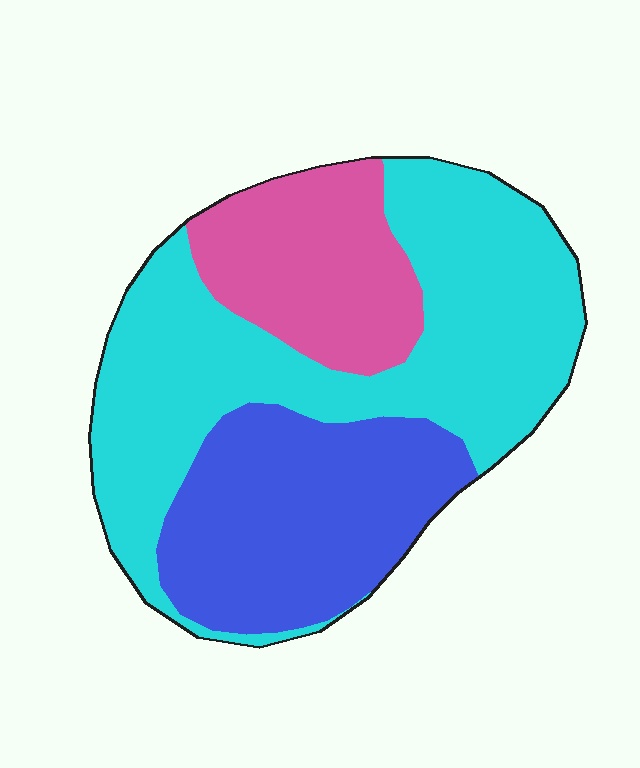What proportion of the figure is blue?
Blue covers roughly 30% of the figure.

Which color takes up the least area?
Pink, at roughly 20%.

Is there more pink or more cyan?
Cyan.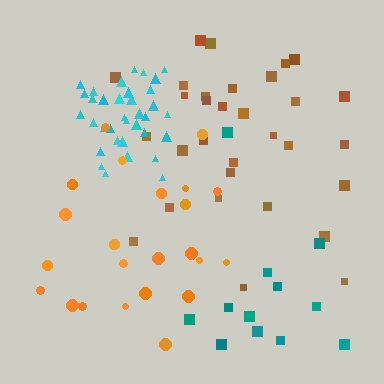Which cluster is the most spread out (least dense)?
Teal.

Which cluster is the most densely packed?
Cyan.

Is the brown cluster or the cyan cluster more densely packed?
Cyan.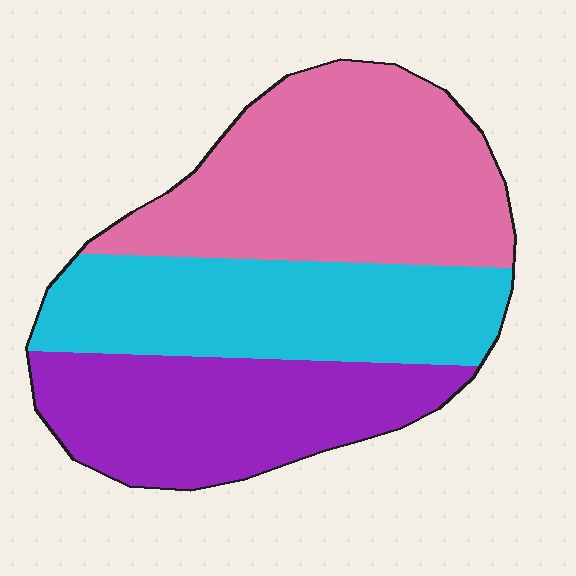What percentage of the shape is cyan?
Cyan takes up between a quarter and a half of the shape.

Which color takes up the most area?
Pink, at roughly 40%.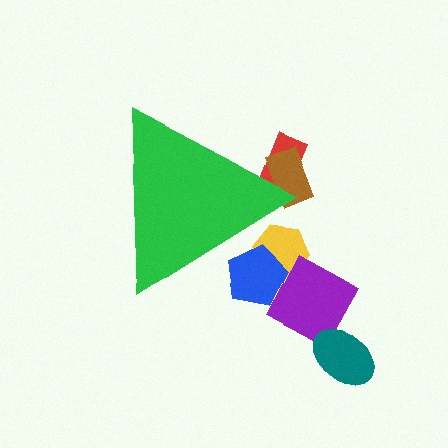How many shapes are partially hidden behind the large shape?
4 shapes are partially hidden.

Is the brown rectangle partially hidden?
Yes, the brown rectangle is partially hidden behind the green triangle.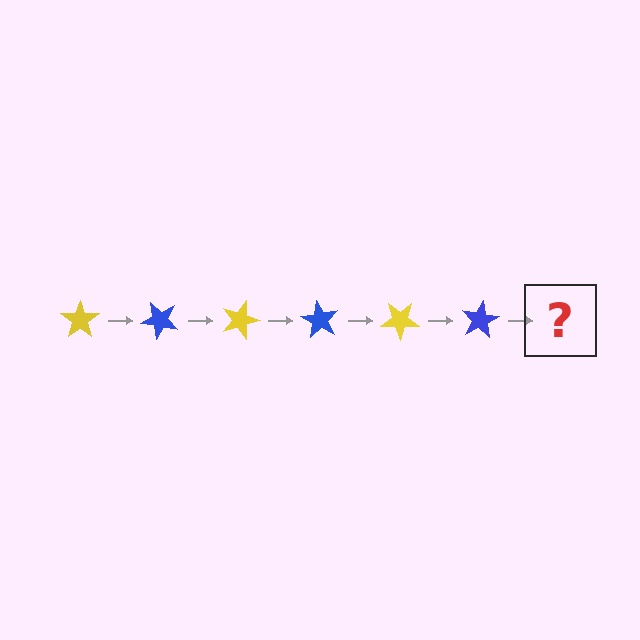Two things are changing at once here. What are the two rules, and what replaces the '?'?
The two rules are that it rotates 45 degrees each step and the color cycles through yellow and blue. The '?' should be a yellow star, rotated 270 degrees from the start.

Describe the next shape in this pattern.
It should be a yellow star, rotated 270 degrees from the start.